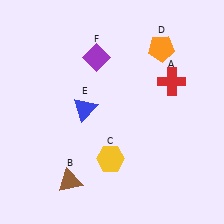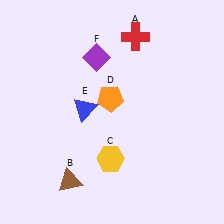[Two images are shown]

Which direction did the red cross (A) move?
The red cross (A) moved up.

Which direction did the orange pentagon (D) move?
The orange pentagon (D) moved left.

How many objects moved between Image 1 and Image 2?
2 objects moved between the two images.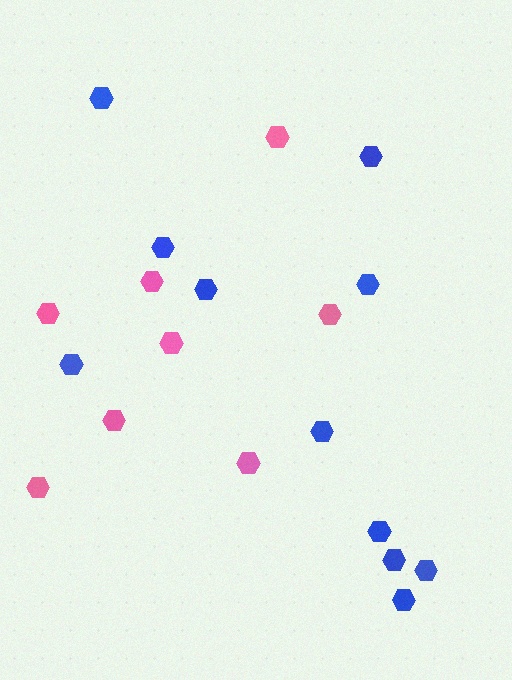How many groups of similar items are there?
There are 2 groups: one group of blue hexagons (11) and one group of pink hexagons (8).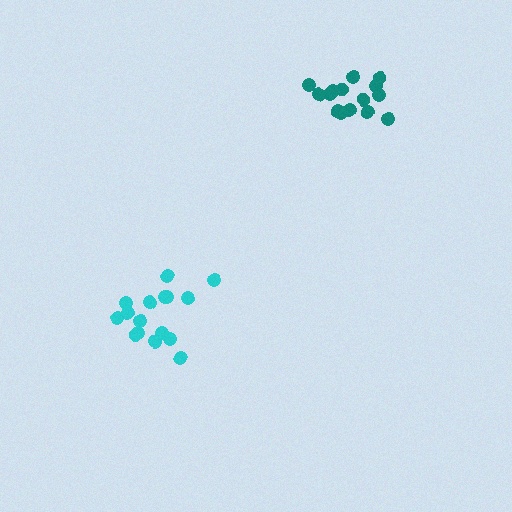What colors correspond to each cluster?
The clusters are colored: cyan, teal.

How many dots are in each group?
Group 1: 16 dots, Group 2: 15 dots (31 total).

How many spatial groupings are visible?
There are 2 spatial groupings.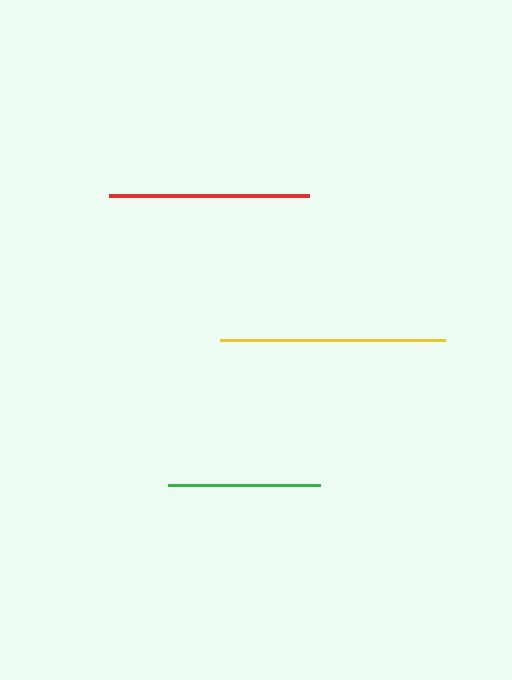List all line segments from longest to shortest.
From longest to shortest: yellow, red, green.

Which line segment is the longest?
The yellow line is the longest at approximately 224 pixels.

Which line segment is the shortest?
The green line is the shortest at approximately 152 pixels.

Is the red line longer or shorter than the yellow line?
The yellow line is longer than the red line.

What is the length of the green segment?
The green segment is approximately 152 pixels long.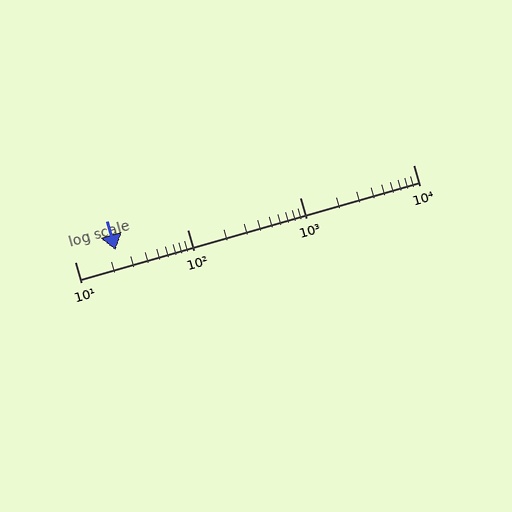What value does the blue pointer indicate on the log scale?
The pointer indicates approximately 23.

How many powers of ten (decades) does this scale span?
The scale spans 3 decades, from 10 to 10000.